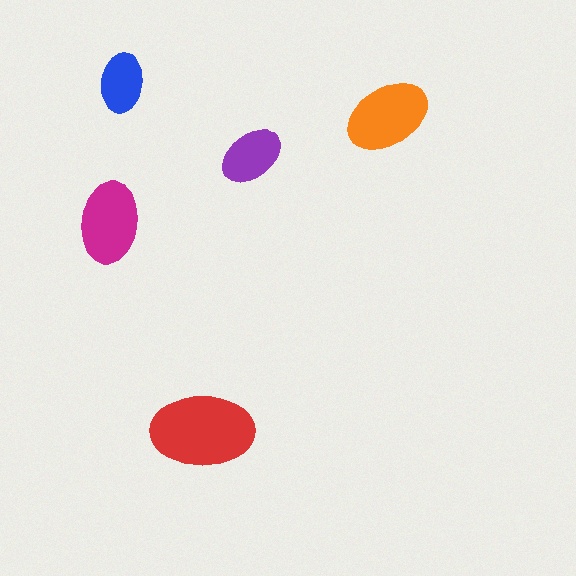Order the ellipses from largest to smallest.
the red one, the orange one, the magenta one, the purple one, the blue one.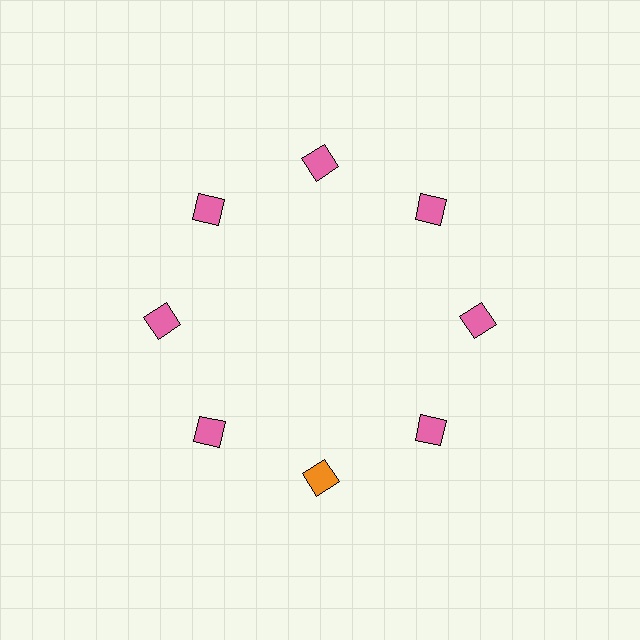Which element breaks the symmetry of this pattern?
The orange square at roughly the 6 o'clock position breaks the symmetry. All other shapes are pink squares.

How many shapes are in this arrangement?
There are 8 shapes arranged in a ring pattern.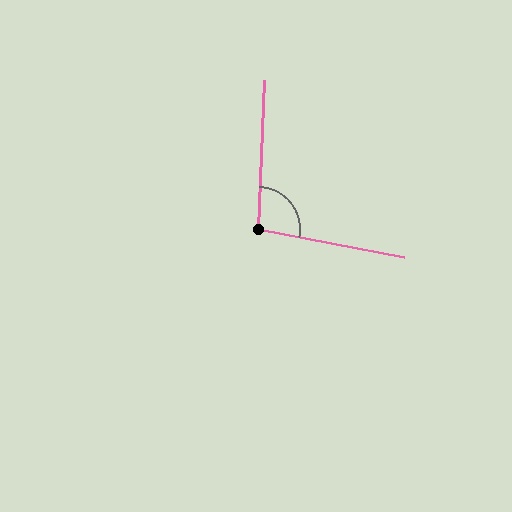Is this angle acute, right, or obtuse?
It is obtuse.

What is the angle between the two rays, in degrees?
Approximately 98 degrees.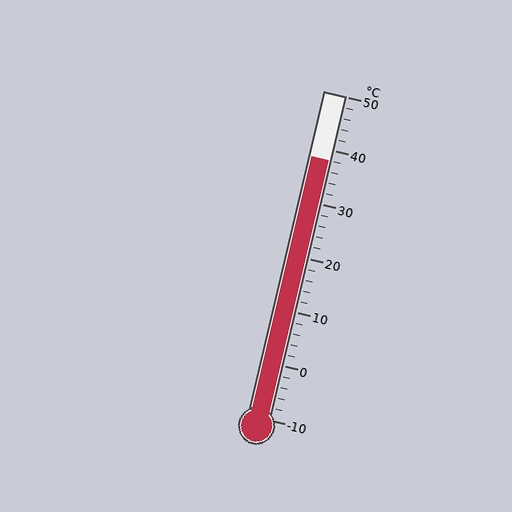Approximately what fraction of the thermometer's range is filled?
The thermometer is filled to approximately 80% of its range.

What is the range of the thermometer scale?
The thermometer scale ranges from -10°C to 50°C.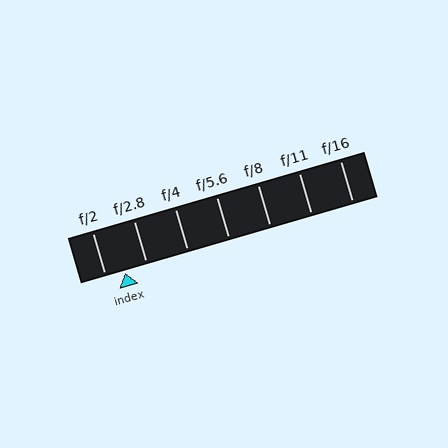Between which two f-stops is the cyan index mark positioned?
The index mark is between f/2 and f/2.8.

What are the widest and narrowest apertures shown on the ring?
The widest aperture shown is f/2 and the narrowest is f/16.